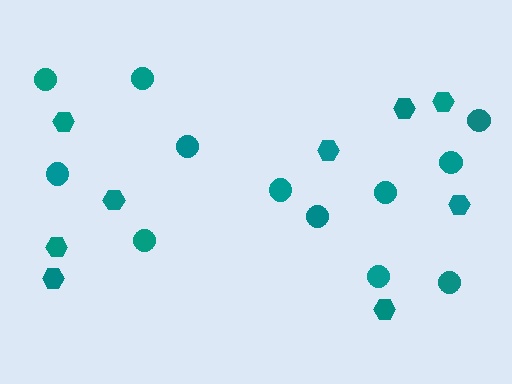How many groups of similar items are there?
There are 2 groups: one group of circles (12) and one group of hexagons (9).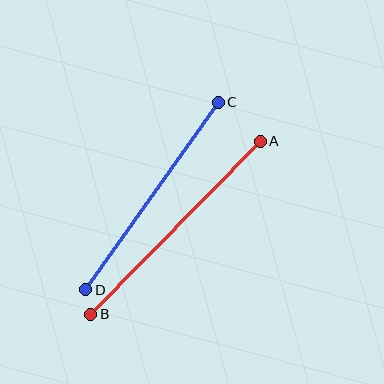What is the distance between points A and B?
The distance is approximately 242 pixels.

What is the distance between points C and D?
The distance is approximately 230 pixels.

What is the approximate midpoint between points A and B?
The midpoint is at approximately (176, 228) pixels.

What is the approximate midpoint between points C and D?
The midpoint is at approximately (152, 196) pixels.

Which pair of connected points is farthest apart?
Points A and B are farthest apart.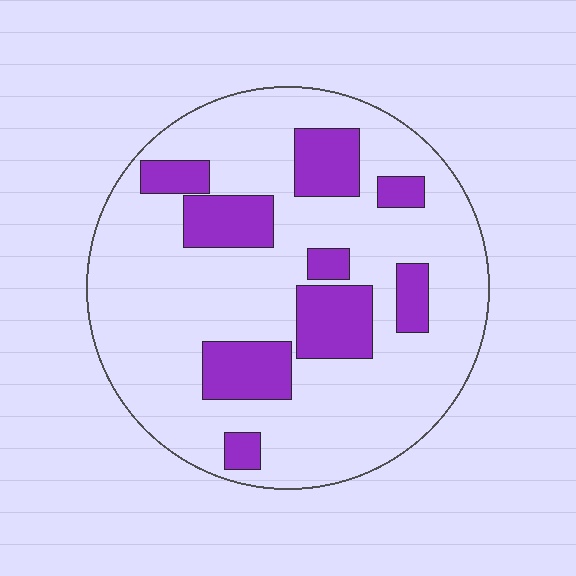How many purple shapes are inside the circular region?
9.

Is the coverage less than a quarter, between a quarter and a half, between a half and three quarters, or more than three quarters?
Less than a quarter.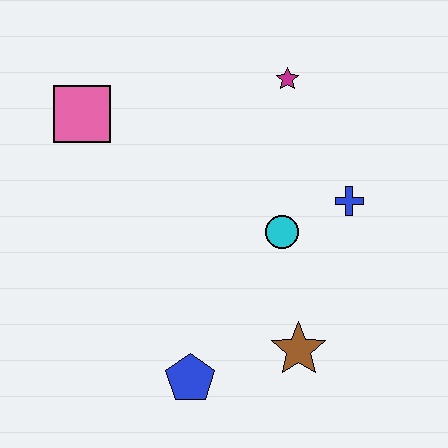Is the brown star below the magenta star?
Yes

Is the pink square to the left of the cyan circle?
Yes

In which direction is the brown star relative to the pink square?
The brown star is below the pink square.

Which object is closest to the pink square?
The magenta star is closest to the pink square.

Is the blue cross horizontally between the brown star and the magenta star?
No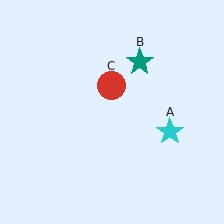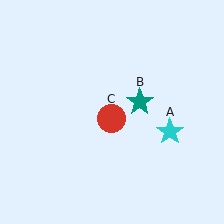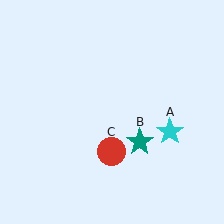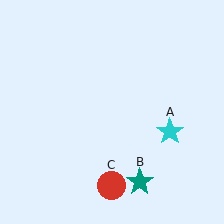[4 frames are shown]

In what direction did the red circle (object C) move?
The red circle (object C) moved down.